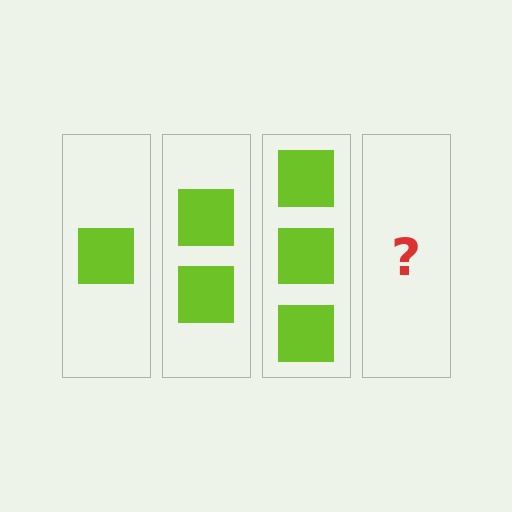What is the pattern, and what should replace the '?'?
The pattern is that each step adds one more square. The '?' should be 4 squares.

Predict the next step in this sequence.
The next step is 4 squares.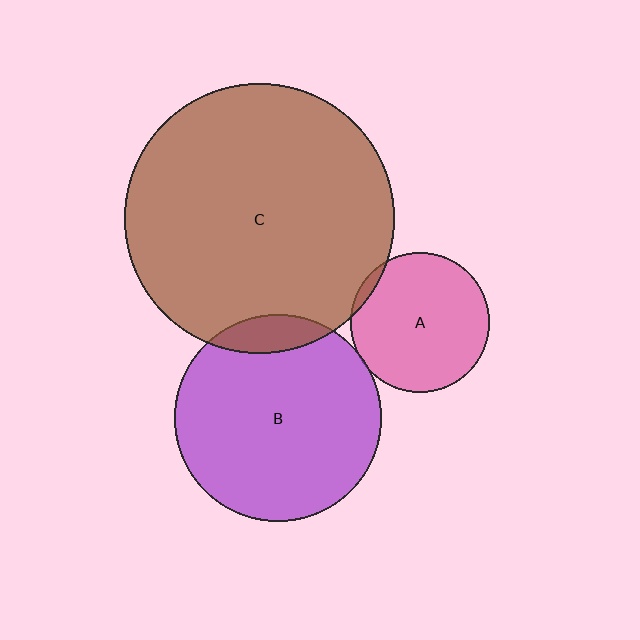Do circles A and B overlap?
Yes.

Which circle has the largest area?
Circle C (brown).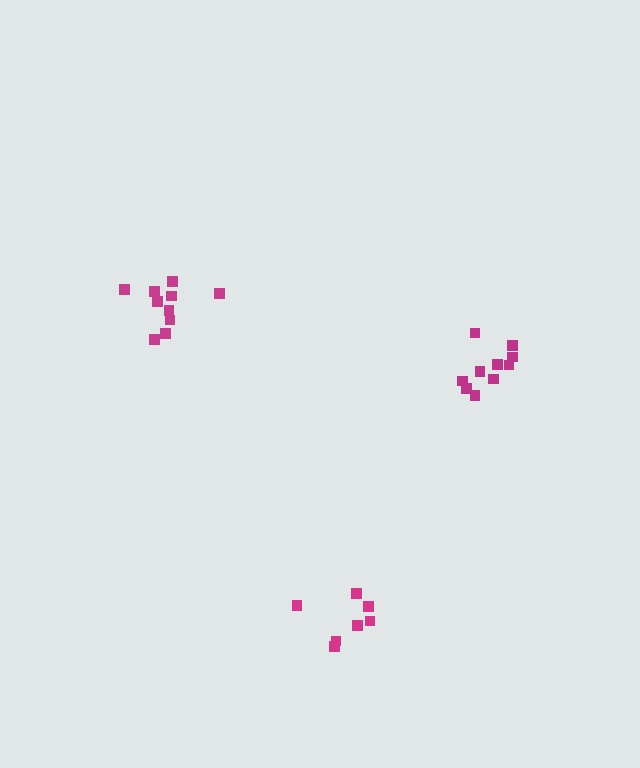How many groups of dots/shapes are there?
There are 3 groups.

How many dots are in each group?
Group 1: 7 dots, Group 2: 10 dots, Group 3: 10 dots (27 total).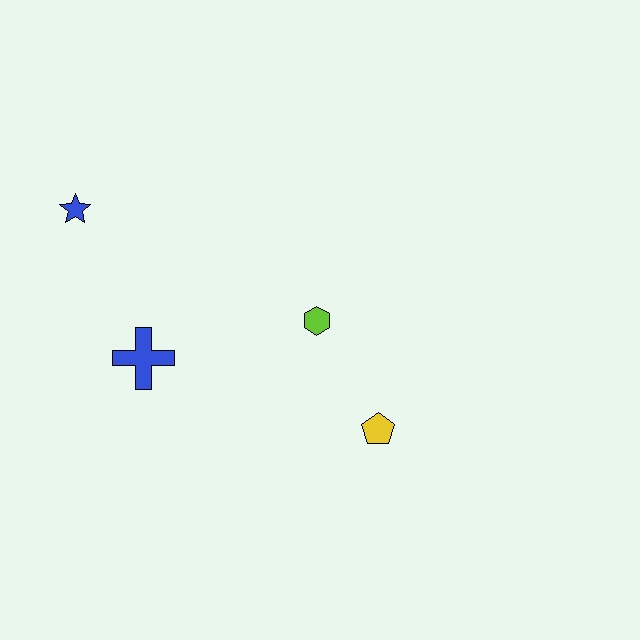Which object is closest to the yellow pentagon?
The lime hexagon is closest to the yellow pentagon.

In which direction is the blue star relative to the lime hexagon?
The blue star is to the left of the lime hexagon.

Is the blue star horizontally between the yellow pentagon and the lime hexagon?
No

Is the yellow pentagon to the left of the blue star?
No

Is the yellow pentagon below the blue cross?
Yes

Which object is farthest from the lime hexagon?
The blue star is farthest from the lime hexagon.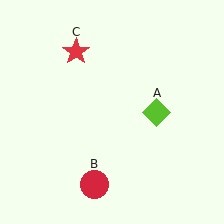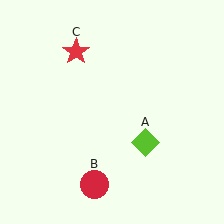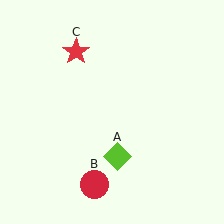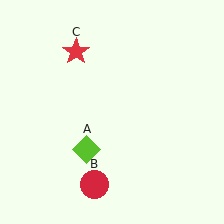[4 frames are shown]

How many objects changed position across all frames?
1 object changed position: lime diamond (object A).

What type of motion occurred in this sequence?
The lime diamond (object A) rotated clockwise around the center of the scene.